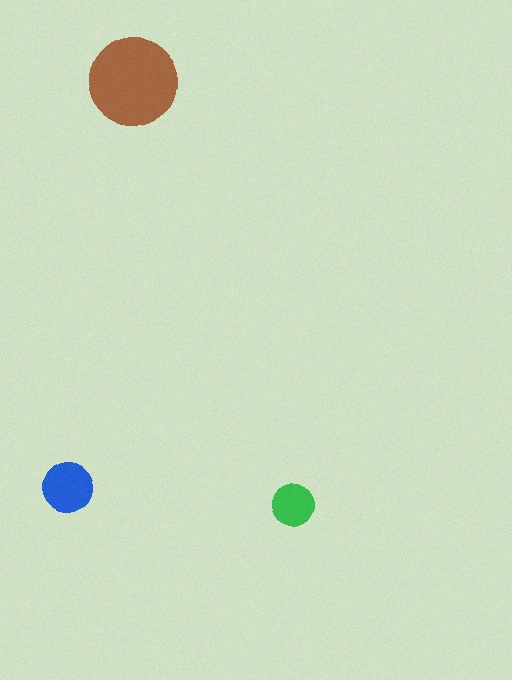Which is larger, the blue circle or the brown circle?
The brown one.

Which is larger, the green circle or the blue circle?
The blue one.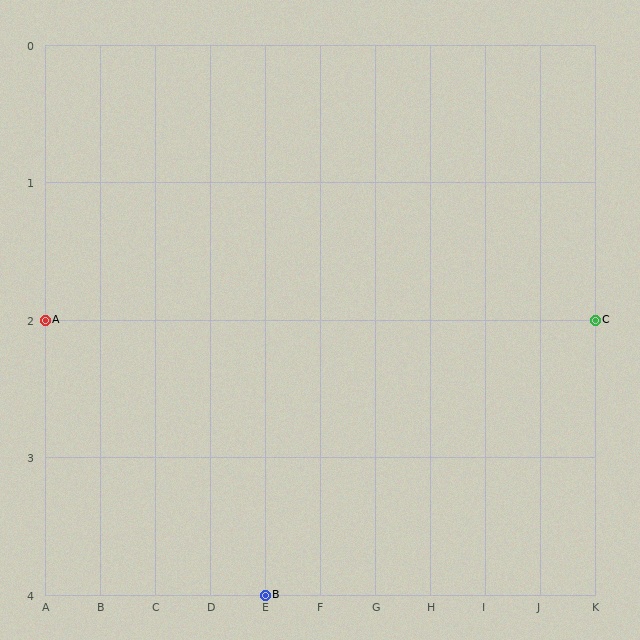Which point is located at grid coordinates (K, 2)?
Point C is at (K, 2).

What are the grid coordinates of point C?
Point C is at grid coordinates (K, 2).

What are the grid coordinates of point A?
Point A is at grid coordinates (A, 2).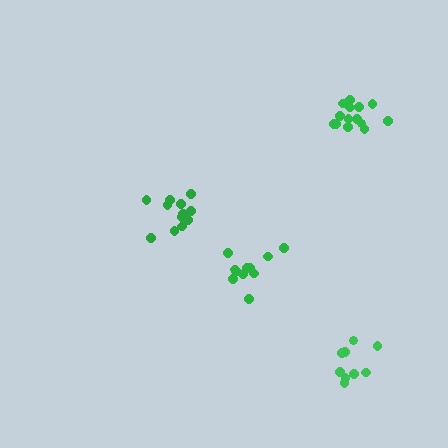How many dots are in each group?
Group 1: 14 dots, Group 2: 9 dots, Group 3: 11 dots, Group 4: 12 dots (46 total).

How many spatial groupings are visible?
There are 4 spatial groupings.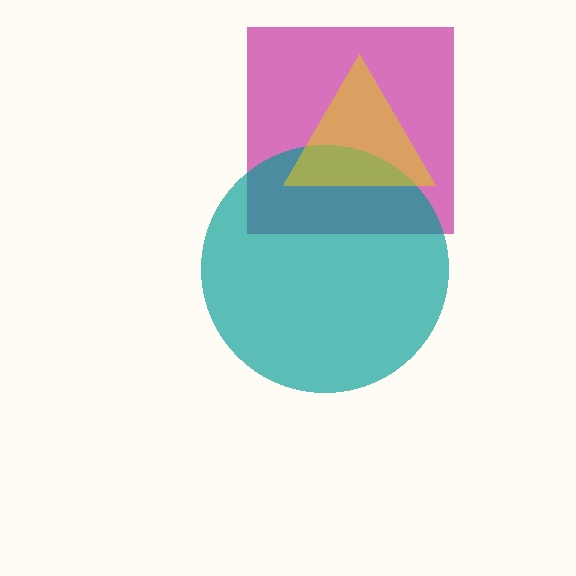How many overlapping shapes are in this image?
There are 3 overlapping shapes in the image.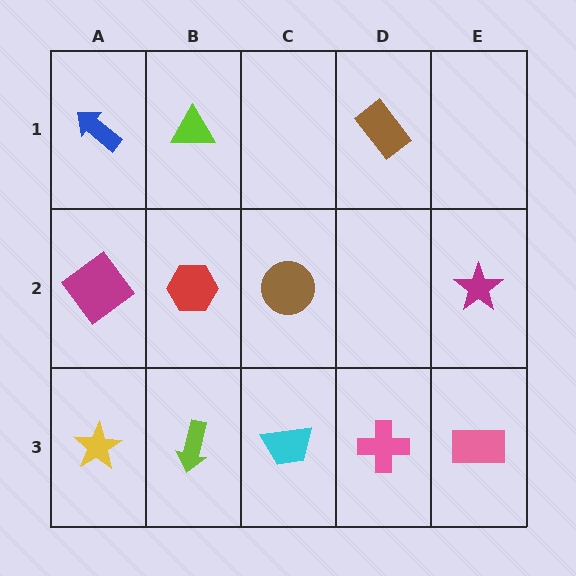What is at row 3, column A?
A yellow star.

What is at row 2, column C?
A brown circle.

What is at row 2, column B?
A red hexagon.